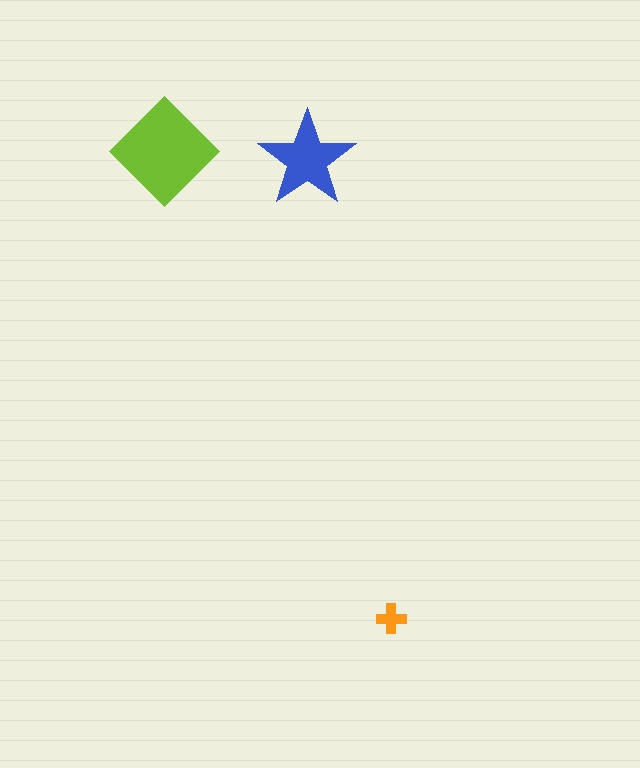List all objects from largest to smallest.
The lime diamond, the blue star, the orange cross.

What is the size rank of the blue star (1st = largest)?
2nd.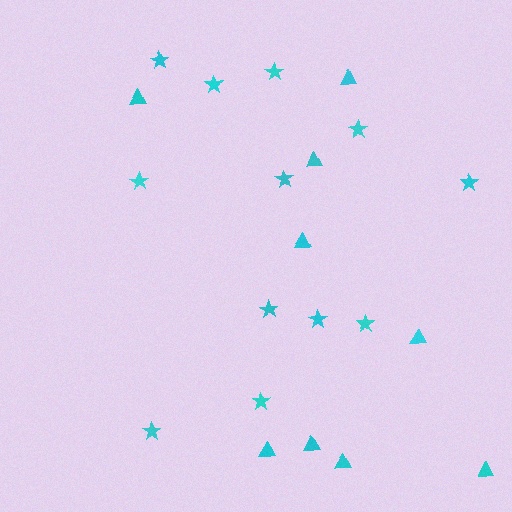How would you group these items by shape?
There are 2 groups: one group of triangles (9) and one group of stars (12).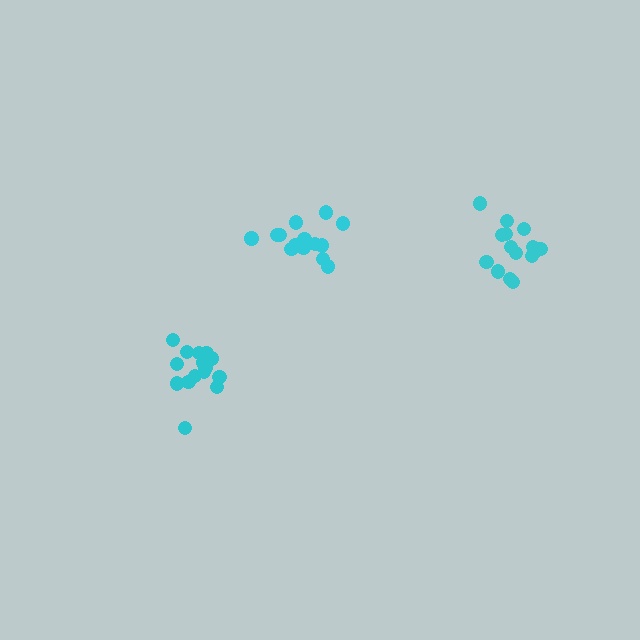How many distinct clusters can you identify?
There are 3 distinct clusters.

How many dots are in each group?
Group 1: 16 dots, Group 2: 16 dots, Group 3: 14 dots (46 total).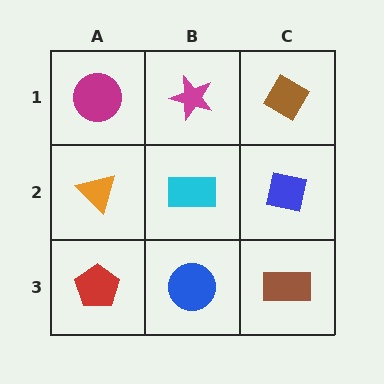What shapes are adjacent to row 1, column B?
A cyan rectangle (row 2, column B), a magenta circle (row 1, column A), a brown diamond (row 1, column C).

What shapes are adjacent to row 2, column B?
A magenta star (row 1, column B), a blue circle (row 3, column B), an orange triangle (row 2, column A), a blue square (row 2, column C).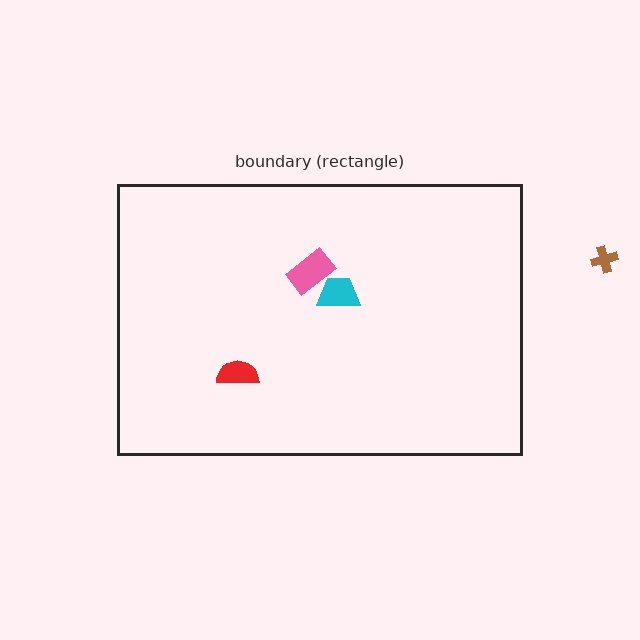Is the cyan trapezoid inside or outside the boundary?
Inside.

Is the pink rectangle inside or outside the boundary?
Inside.